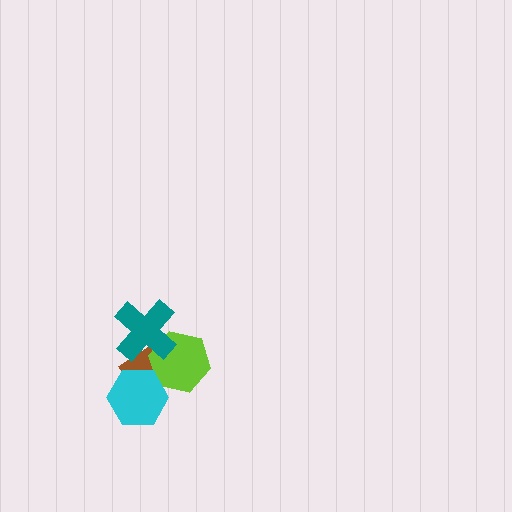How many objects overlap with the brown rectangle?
3 objects overlap with the brown rectangle.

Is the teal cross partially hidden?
No, no other shape covers it.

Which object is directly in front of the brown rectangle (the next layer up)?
The lime hexagon is directly in front of the brown rectangle.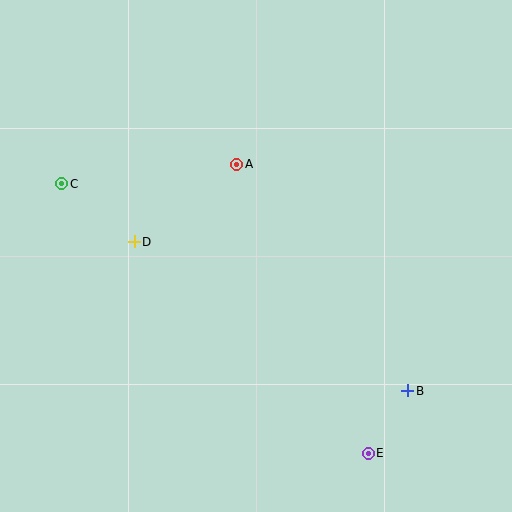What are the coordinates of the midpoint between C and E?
The midpoint between C and E is at (215, 318).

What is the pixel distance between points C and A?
The distance between C and A is 176 pixels.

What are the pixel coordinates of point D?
Point D is at (134, 242).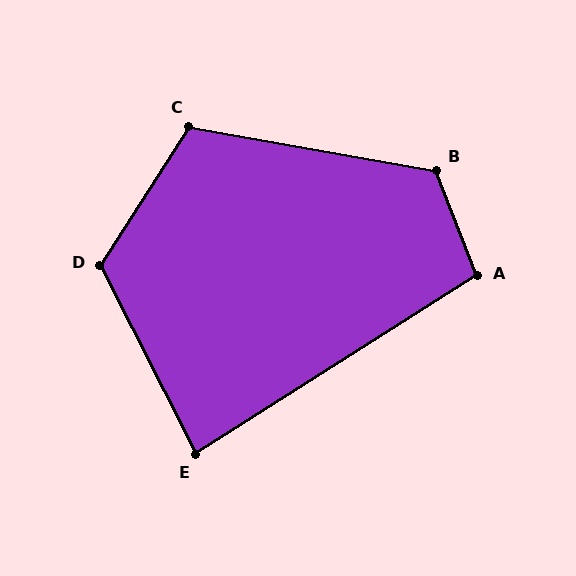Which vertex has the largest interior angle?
B, at approximately 121 degrees.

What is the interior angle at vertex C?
Approximately 113 degrees (obtuse).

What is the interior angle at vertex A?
Approximately 101 degrees (obtuse).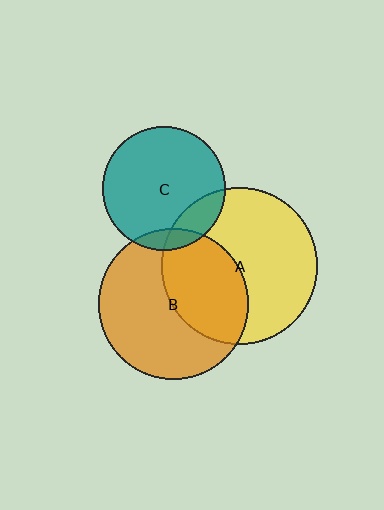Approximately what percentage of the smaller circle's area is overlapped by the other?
Approximately 10%.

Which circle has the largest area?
Circle A (yellow).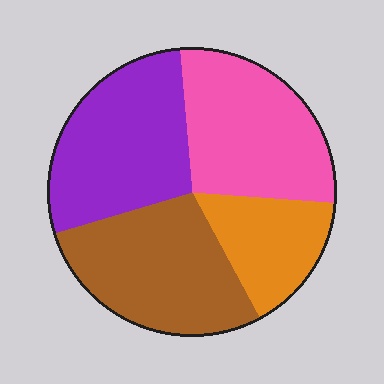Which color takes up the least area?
Orange, at roughly 15%.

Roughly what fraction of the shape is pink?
Pink covers 28% of the shape.